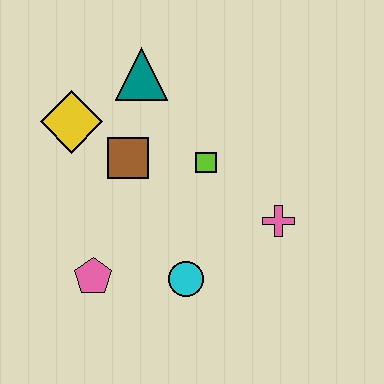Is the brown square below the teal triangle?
Yes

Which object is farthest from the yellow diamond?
The pink cross is farthest from the yellow diamond.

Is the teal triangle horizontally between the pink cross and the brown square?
Yes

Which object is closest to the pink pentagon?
The cyan circle is closest to the pink pentagon.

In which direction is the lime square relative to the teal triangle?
The lime square is below the teal triangle.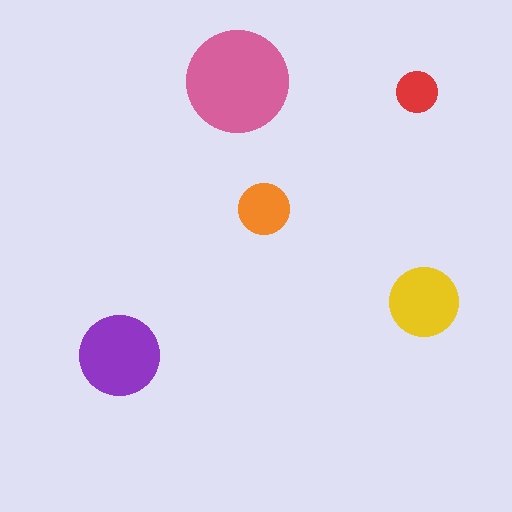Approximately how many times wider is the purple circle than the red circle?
About 2 times wider.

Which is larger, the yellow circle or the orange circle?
The yellow one.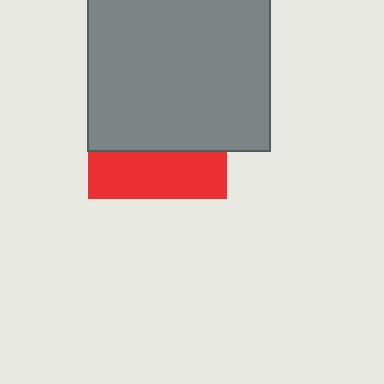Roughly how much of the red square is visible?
A small part of it is visible (roughly 34%).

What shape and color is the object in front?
The object in front is a gray square.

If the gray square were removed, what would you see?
You would see the complete red square.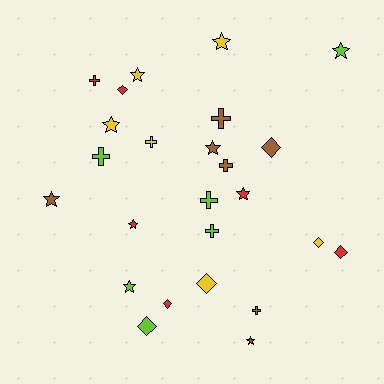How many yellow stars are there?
There are 3 yellow stars.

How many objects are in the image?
There are 25 objects.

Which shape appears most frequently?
Star, with 10 objects.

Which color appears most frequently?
Red, with 7 objects.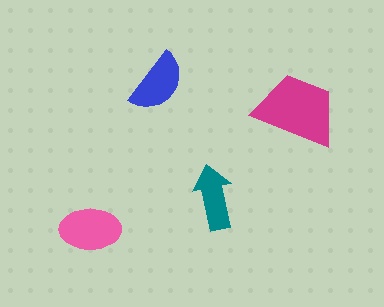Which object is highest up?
The blue semicircle is topmost.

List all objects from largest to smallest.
The magenta trapezoid, the pink ellipse, the blue semicircle, the teal arrow.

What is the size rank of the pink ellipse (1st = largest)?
2nd.